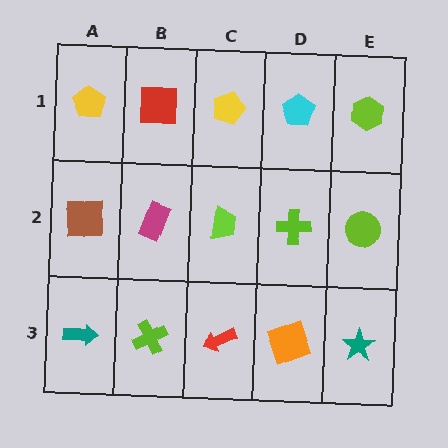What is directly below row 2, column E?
A teal star.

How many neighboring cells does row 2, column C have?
4.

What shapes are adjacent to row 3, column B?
A magenta rectangle (row 2, column B), a teal arrow (row 3, column A), a red arrow (row 3, column C).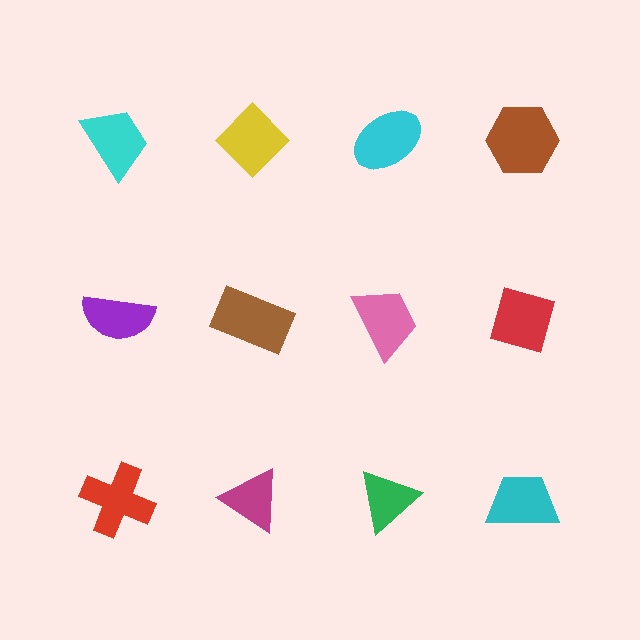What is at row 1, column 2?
A yellow diamond.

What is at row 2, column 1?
A purple semicircle.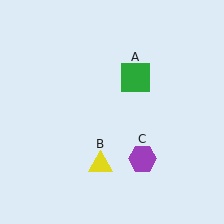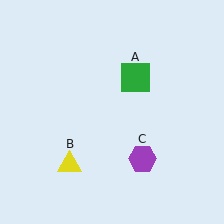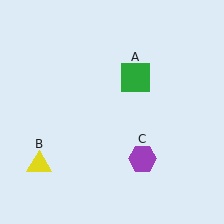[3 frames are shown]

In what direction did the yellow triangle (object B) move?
The yellow triangle (object B) moved left.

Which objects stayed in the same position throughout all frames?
Green square (object A) and purple hexagon (object C) remained stationary.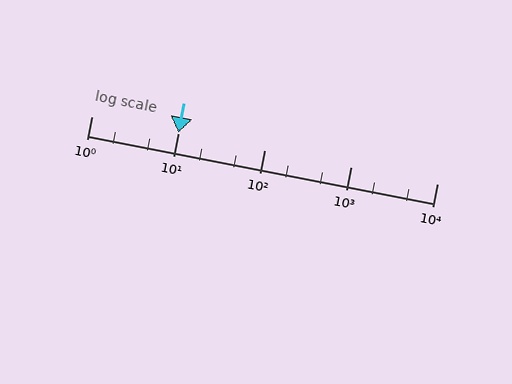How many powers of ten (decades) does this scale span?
The scale spans 4 decades, from 1 to 10000.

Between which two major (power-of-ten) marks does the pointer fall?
The pointer is between 10 and 100.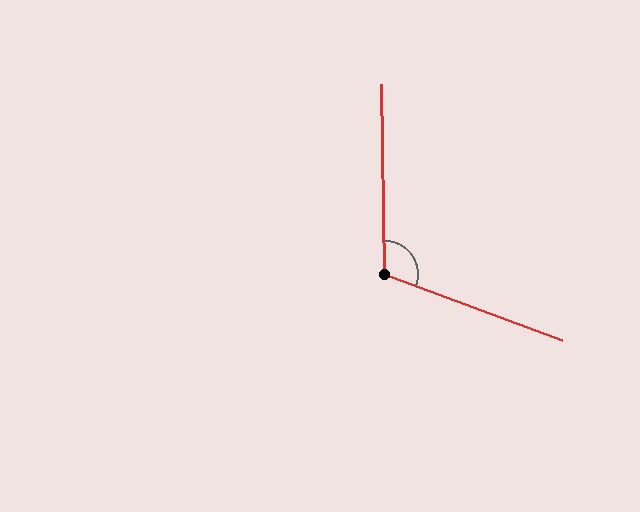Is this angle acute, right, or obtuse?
It is obtuse.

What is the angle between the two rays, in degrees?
Approximately 112 degrees.